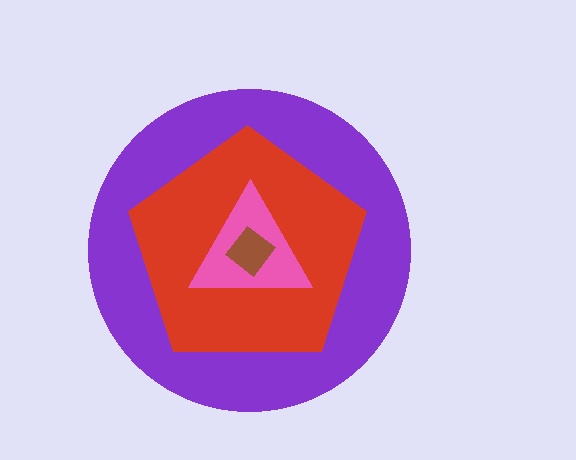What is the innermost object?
The brown diamond.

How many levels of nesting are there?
4.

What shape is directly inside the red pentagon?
The pink triangle.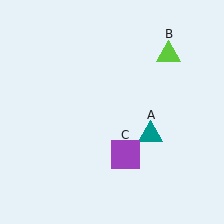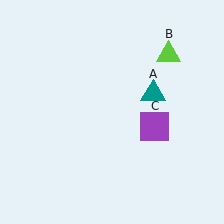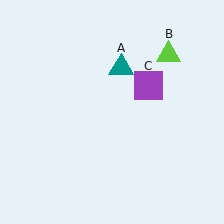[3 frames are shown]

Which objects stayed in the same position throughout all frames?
Lime triangle (object B) remained stationary.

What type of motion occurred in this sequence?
The teal triangle (object A), purple square (object C) rotated counterclockwise around the center of the scene.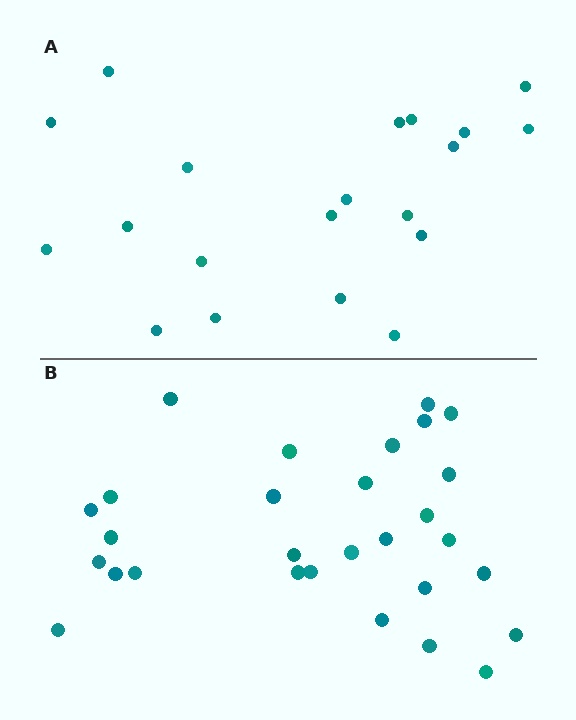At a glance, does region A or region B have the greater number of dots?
Region B (the bottom region) has more dots.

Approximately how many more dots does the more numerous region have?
Region B has roughly 8 or so more dots than region A.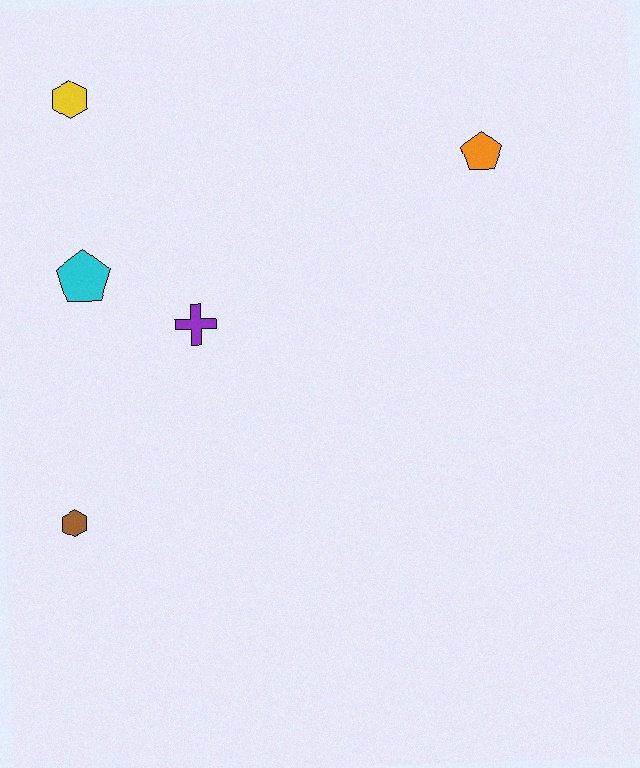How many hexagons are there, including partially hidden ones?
There are 2 hexagons.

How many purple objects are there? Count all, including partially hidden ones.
There is 1 purple object.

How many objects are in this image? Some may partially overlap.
There are 5 objects.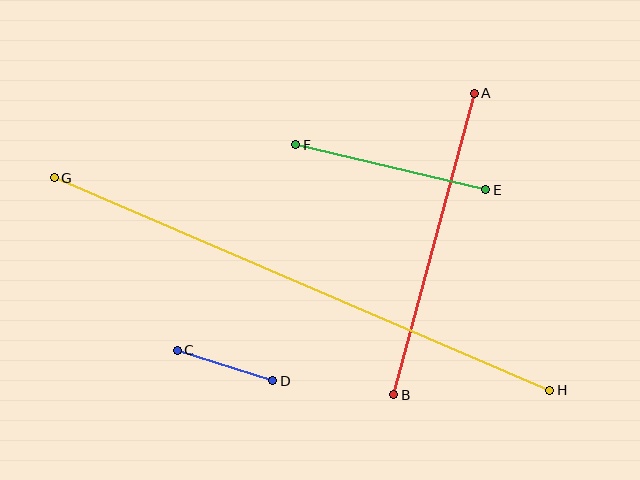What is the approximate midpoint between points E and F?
The midpoint is at approximately (391, 167) pixels.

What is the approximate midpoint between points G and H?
The midpoint is at approximately (302, 284) pixels.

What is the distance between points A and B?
The distance is approximately 312 pixels.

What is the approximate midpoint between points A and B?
The midpoint is at approximately (434, 244) pixels.